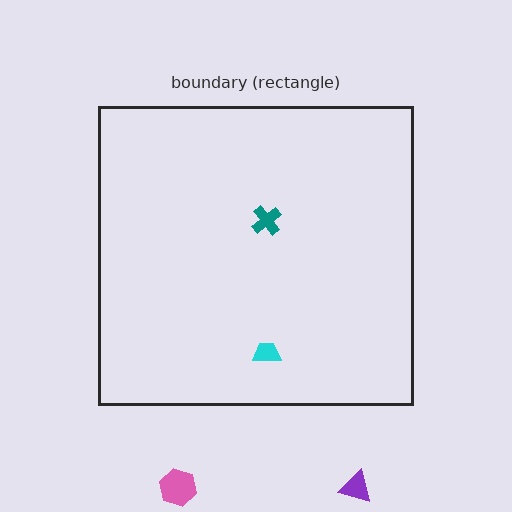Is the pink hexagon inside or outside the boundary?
Outside.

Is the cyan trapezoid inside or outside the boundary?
Inside.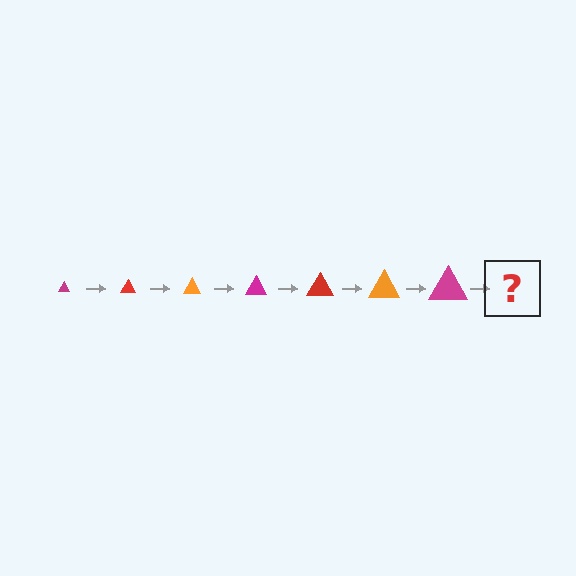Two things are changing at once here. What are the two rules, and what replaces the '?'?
The two rules are that the triangle grows larger each step and the color cycles through magenta, red, and orange. The '?' should be a red triangle, larger than the previous one.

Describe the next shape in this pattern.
It should be a red triangle, larger than the previous one.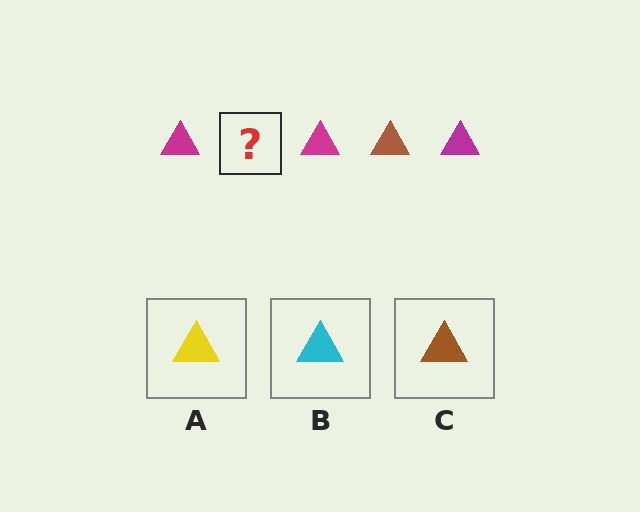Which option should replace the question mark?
Option C.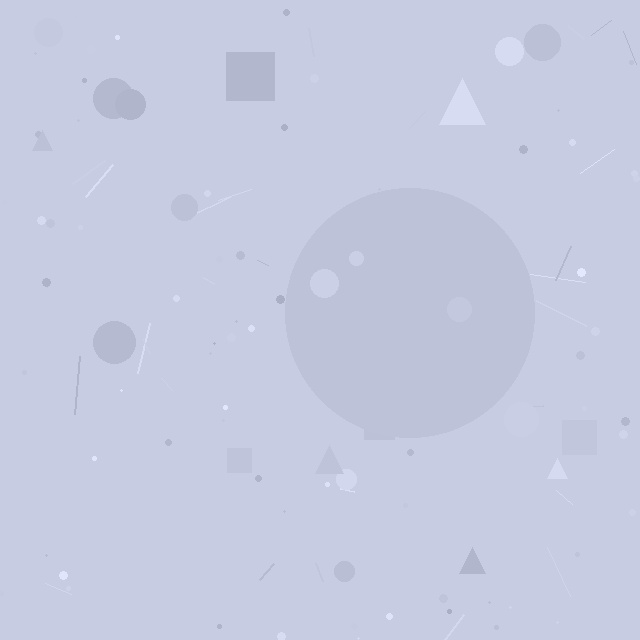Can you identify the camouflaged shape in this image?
The camouflaged shape is a circle.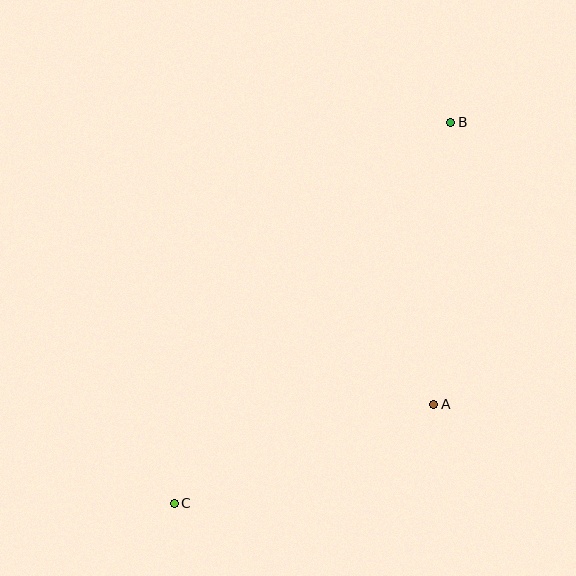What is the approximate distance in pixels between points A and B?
The distance between A and B is approximately 283 pixels.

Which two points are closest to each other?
Points A and C are closest to each other.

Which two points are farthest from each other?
Points B and C are farthest from each other.